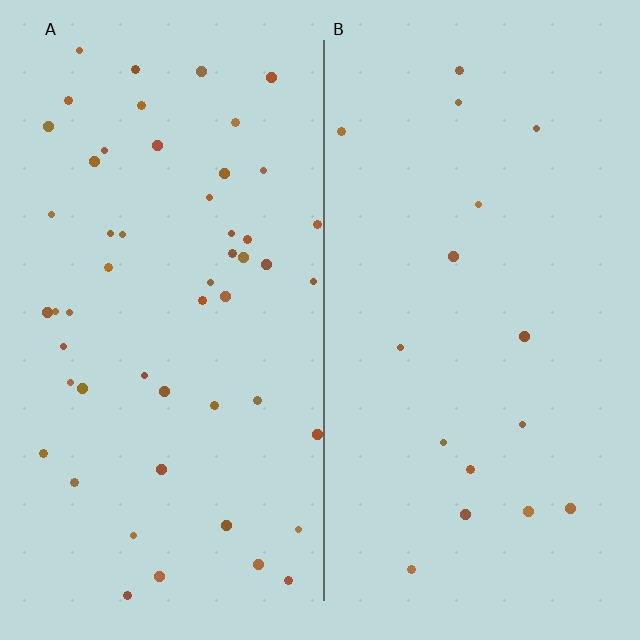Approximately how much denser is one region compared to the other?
Approximately 3.2× — region A over region B.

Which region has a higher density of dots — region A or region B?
A (the left).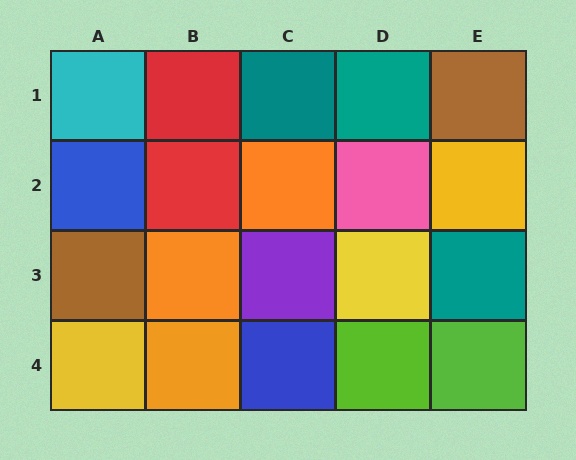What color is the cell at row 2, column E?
Yellow.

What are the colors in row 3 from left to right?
Brown, orange, purple, yellow, teal.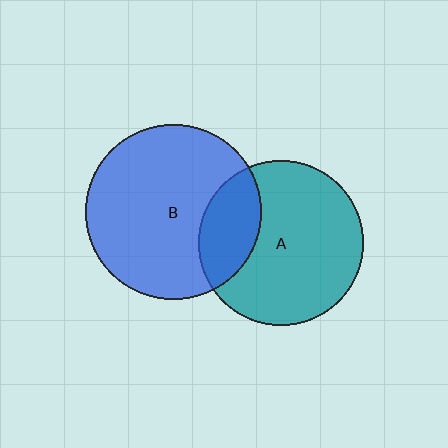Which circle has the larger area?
Circle B (blue).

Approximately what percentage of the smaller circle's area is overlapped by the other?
Approximately 25%.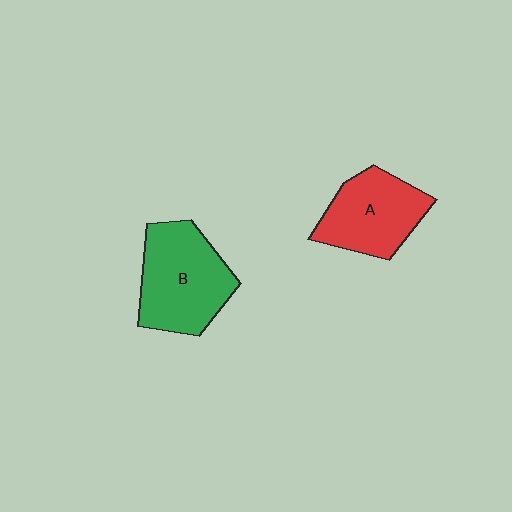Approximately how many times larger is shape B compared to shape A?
Approximately 1.2 times.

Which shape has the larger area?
Shape B (green).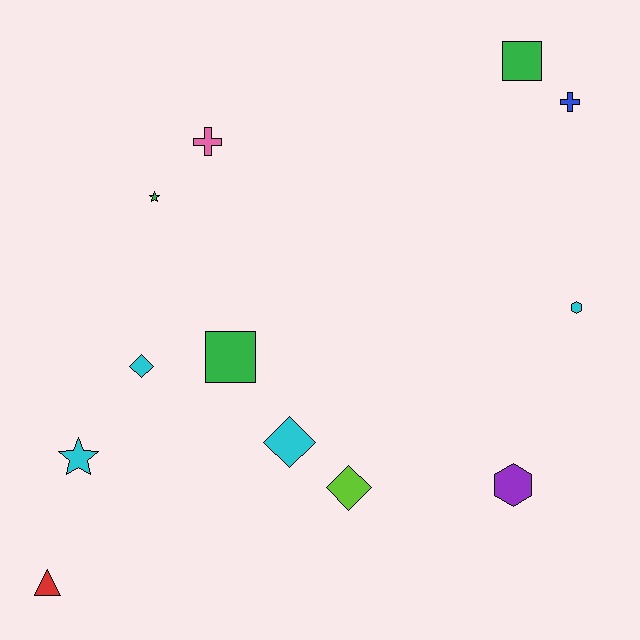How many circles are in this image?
There are no circles.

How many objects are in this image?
There are 12 objects.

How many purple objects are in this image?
There is 1 purple object.